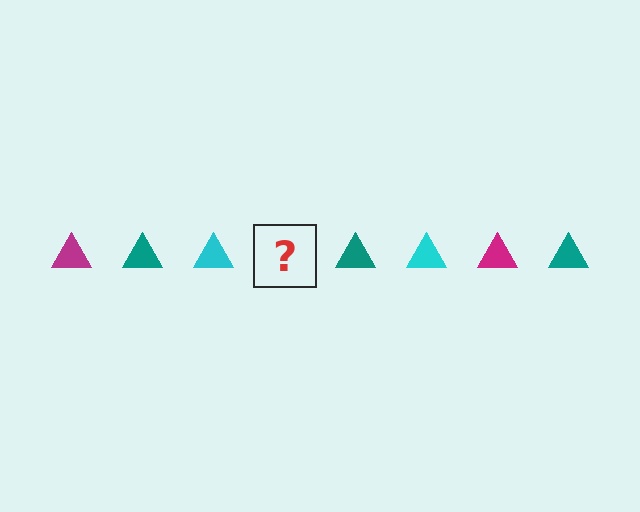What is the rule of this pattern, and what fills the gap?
The rule is that the pattern cycles through magenta, teal, cyan triangles. The gap should be filled with a magenta triangle.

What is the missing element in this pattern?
The missing element is a magenta triangle.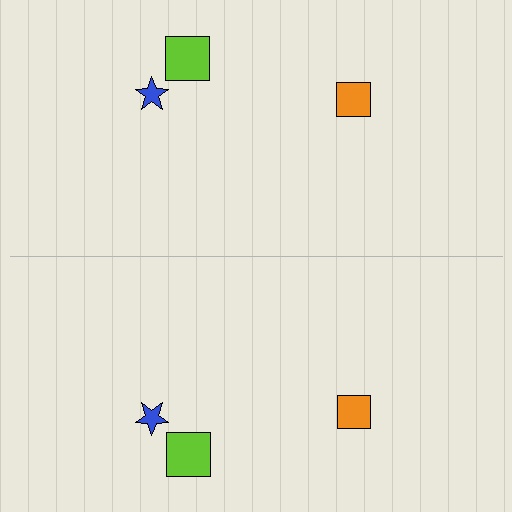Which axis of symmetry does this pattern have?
The pattern has a horizontal axis of symmetry running through the center of the image.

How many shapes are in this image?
There are 6 shapes in this image.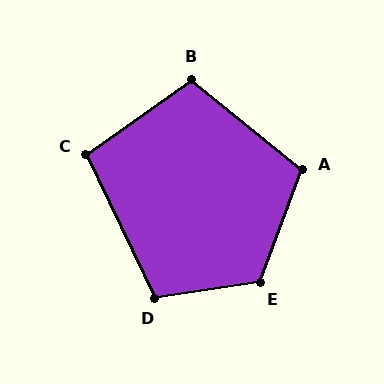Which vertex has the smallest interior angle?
C, at approximately 100 degrees.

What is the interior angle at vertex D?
Approximately 107 degrees (obtuse).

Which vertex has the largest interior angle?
E, at approximately 119 degrees.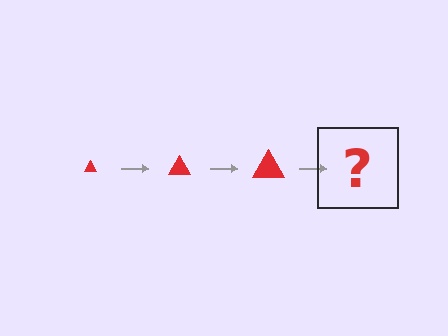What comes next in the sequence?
The next element should be a red triangle, larger than the previous one.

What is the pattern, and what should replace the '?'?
The pattern is that the triangle gets progressively larger each step. The '?' should be a red triangle, larger than the previous one.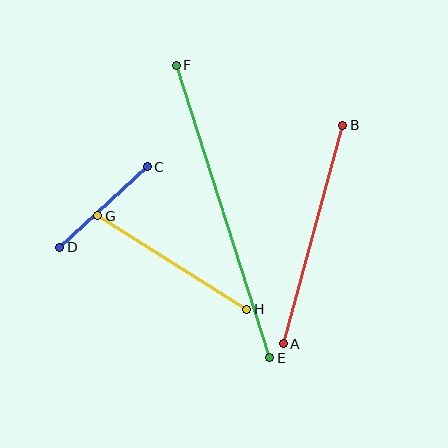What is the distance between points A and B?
The distance is approximately 227 pixels.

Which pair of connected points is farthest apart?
Points E and F are farthest apart.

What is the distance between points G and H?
The distance is approximately 176 pixels.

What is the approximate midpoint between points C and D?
The midpoint is at approximately (103, 207) pixels.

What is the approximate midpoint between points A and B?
The midpoint is at approximately (313, 235) pixels.